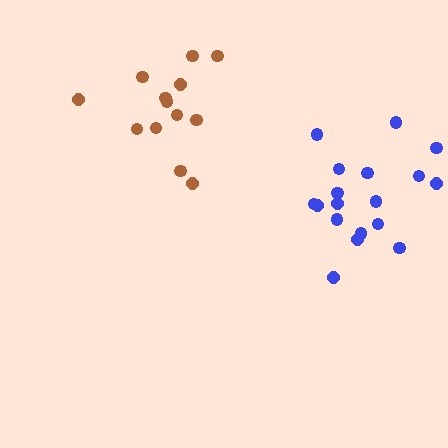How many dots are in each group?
Group 1: 13 dots, Group 2: 18 dots (31 total).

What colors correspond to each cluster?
The clusters are colored: brown, blue.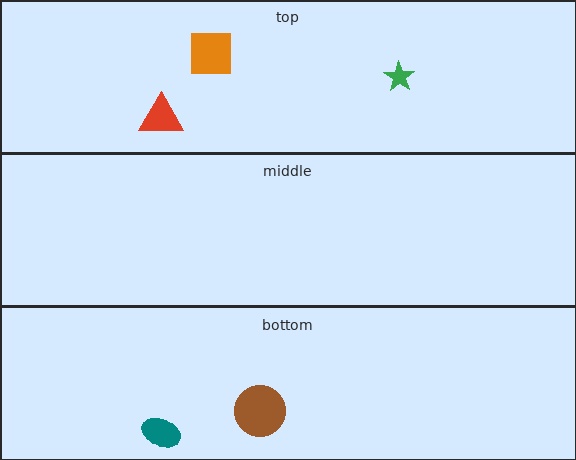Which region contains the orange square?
The top region.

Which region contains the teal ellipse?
The bottom region.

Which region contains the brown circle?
The bottom region.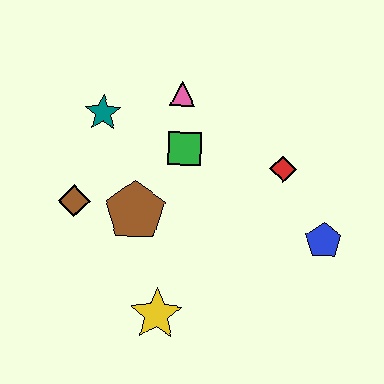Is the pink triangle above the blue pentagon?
Yes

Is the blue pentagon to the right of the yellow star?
Yes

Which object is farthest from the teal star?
The blue pentagon is farthest from the teal star.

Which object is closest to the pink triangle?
The green square is closest to the pink triangle.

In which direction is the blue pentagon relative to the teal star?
The blue pentagon is to the right of the teal star.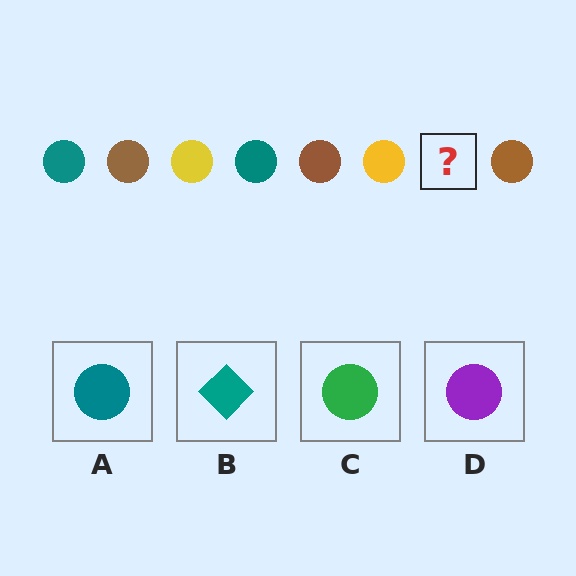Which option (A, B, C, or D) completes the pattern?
A.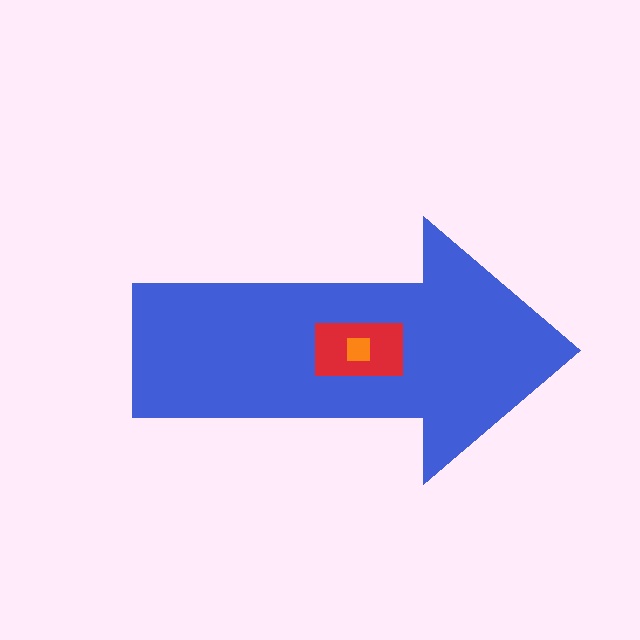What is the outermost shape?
The blue arrow.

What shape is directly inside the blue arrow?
The red rectangle.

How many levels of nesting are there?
3.